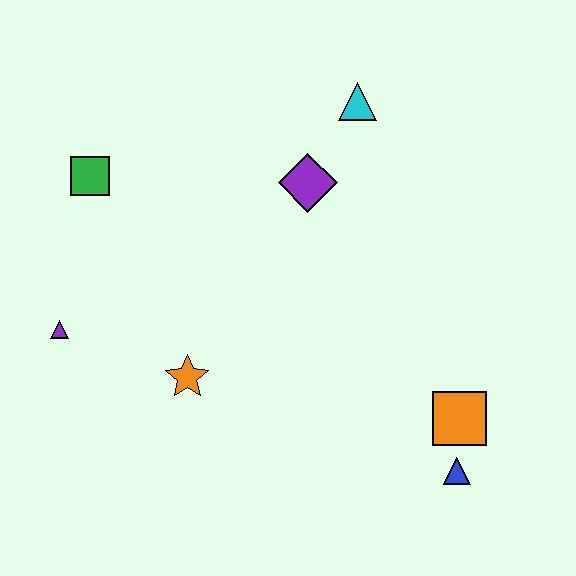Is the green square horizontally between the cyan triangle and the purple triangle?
Yes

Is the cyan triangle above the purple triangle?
Yes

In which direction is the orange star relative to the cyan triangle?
The orange star is below the cyan triangle.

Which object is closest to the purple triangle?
The orange star is closest to the purple triangle.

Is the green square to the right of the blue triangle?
No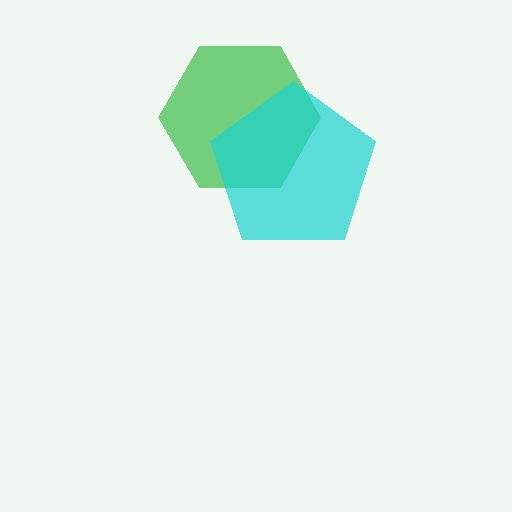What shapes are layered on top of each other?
The layered shapes are: a green hexagon, a cyan pentagon.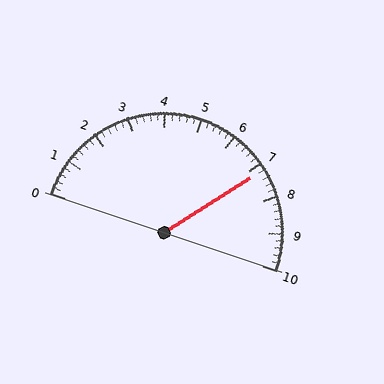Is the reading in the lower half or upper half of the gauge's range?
The reading is in the upper half of the range (0 to 10).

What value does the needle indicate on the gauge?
The needle indicates approximately 7.2.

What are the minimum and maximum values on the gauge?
The gauge ranges from 0 to 10.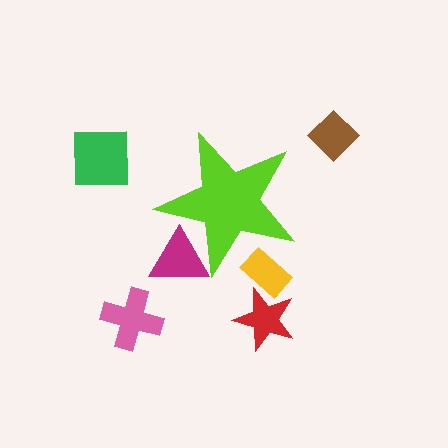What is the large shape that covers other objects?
A lime star.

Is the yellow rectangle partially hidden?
Yes, the yellow rectangle is partially hidden behind the lime star.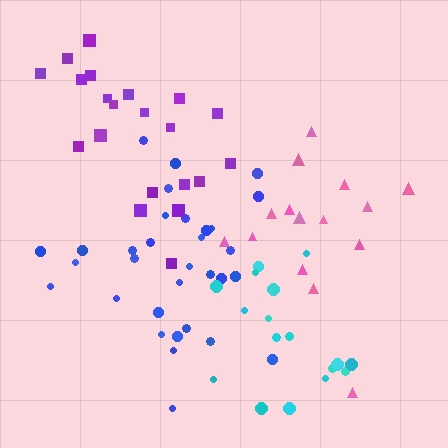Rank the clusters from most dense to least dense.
blue, cyan, purple, pink.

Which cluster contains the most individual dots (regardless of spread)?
Blue (32).